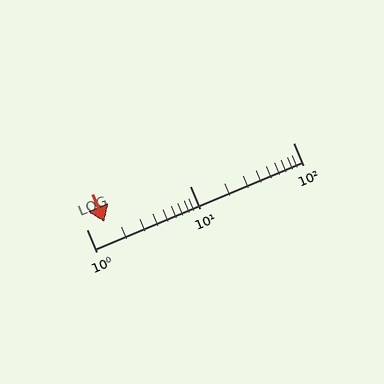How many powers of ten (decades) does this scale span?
The scale spans 2 decades, from 1 to 100.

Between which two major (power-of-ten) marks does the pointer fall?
The pointer is between 1 and 10.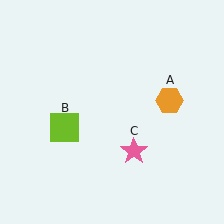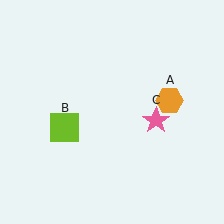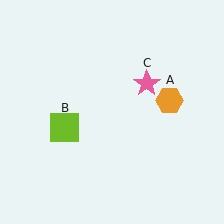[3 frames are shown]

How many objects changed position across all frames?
1 object changed position: pink star (object C).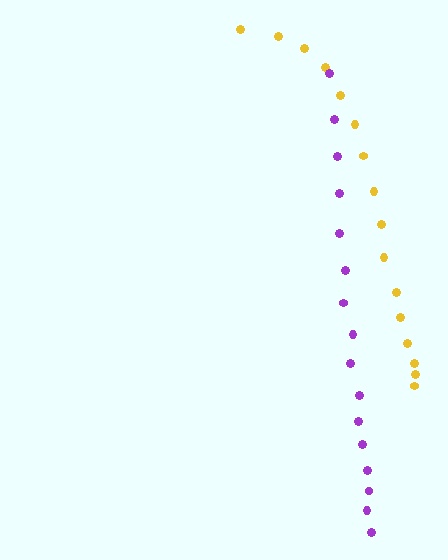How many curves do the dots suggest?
There are 2 distinct paths.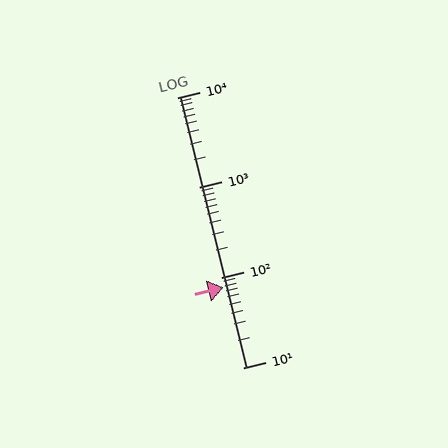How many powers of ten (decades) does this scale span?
The scale spans 3 decades, from 10 to 10000.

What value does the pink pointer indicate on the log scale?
The pointer indicates approximately 78.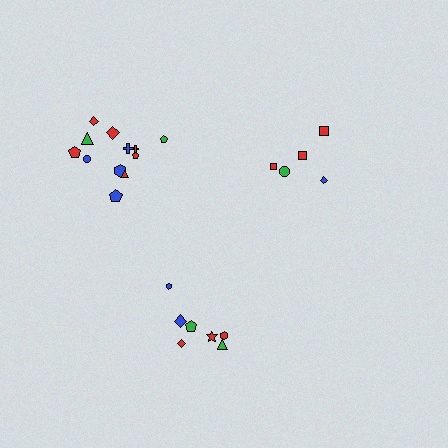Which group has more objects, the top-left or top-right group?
The top-left group.